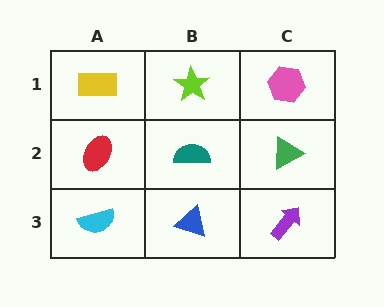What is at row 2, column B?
A teal semicircle.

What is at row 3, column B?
A blue triangle.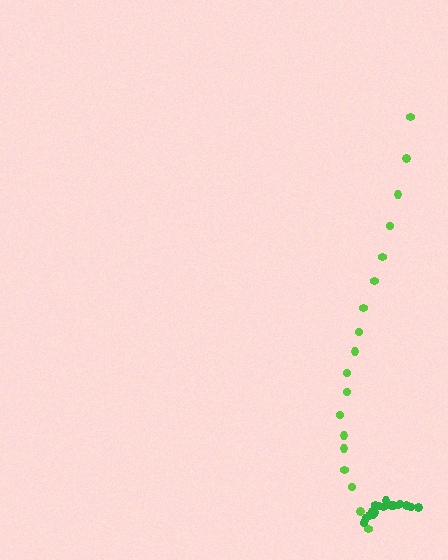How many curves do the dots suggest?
There are 2 distinct paths.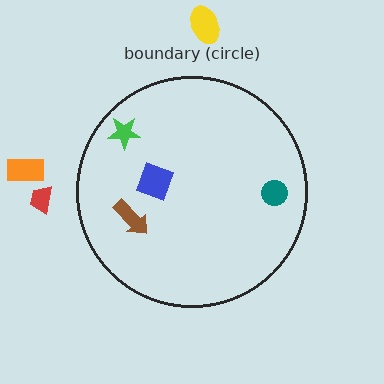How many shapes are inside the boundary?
4 inside, 3 outside.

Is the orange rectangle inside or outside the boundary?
Outside.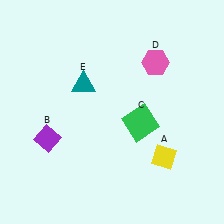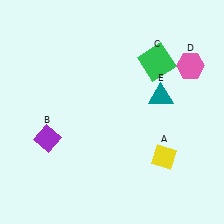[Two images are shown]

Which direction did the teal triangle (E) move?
The teal triangle (E) moved right.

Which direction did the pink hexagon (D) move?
The pink hexagon (D) moved right.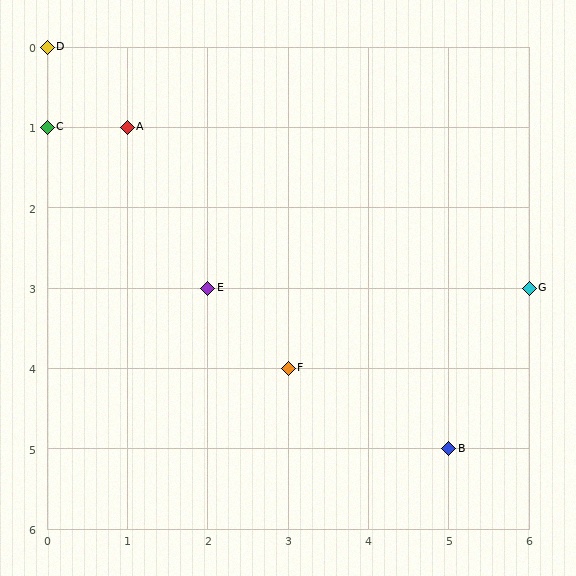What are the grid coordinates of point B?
Point B is at grid coordinates (5, 5).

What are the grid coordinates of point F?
Point F is at grid coordinates (3, 4).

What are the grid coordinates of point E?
Point E is at grid coordinates (2, 3).